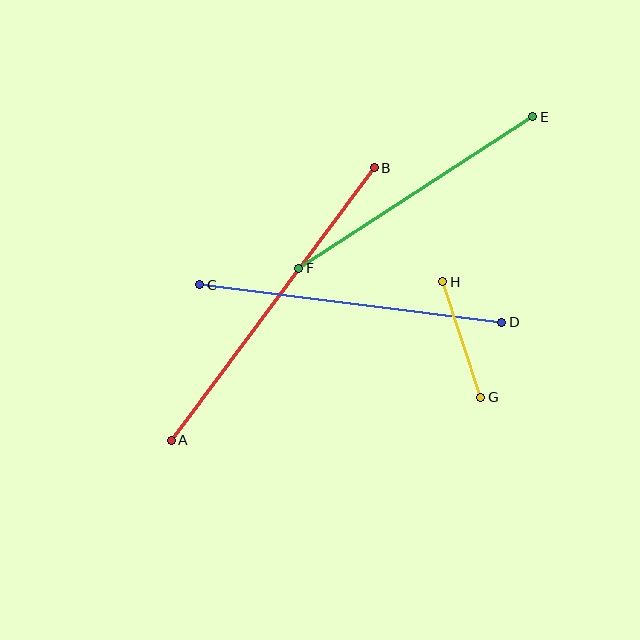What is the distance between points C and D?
The distance is approximately 304 pixels.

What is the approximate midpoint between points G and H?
The midpoint is at approximately (462, 340) pixels.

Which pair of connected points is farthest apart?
Points A and B are farthest apart.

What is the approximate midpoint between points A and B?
The midpoint is at approximately (273, 304) pixels.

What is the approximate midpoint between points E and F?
The midpoint is at approximately (416, 193) pixels.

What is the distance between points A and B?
The distance is approximately 340 pixels.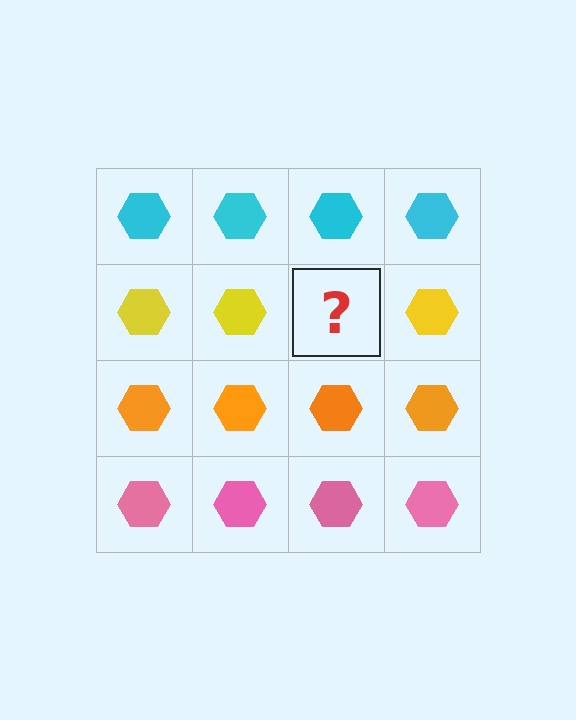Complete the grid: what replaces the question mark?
The question mark should be replaced with a yellow hexagon.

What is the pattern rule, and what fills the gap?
The rule is that each row has a consistent color. The gap should be filled with a yellow hexagon.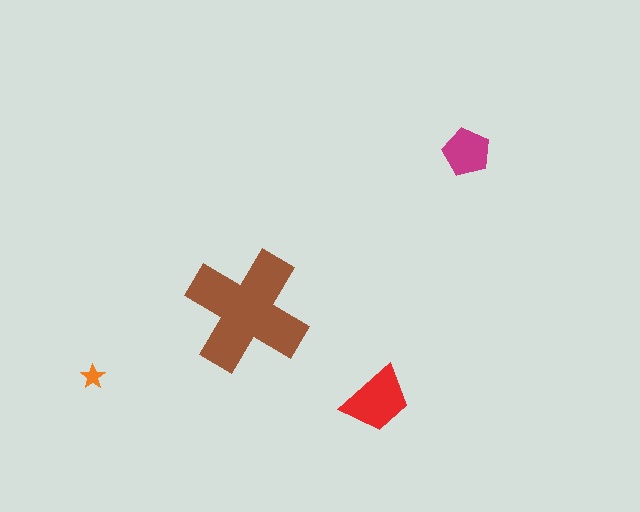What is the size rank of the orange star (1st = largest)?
4th.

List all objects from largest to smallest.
The brown cross, the red trapezoid, the magenta pentagon, the orange star.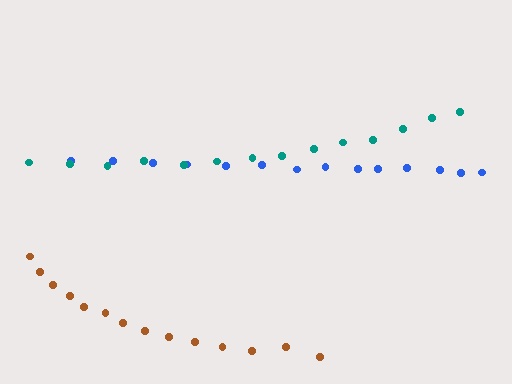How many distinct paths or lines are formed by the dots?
There are 3 distinct paths.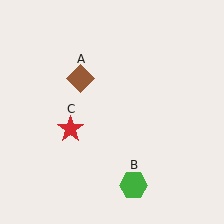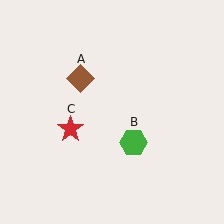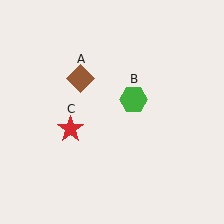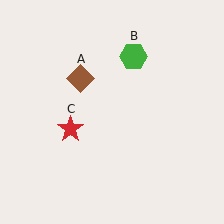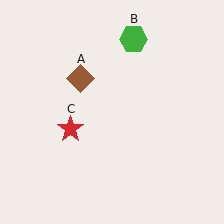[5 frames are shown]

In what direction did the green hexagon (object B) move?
The green hexagon (object B) moved up.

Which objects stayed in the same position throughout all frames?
Brown diamond (object A) and red star (object C) remained stationary.